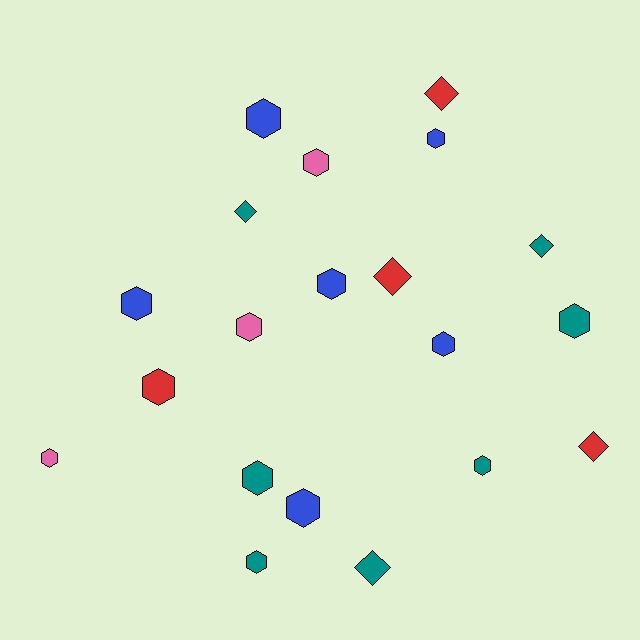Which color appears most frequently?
Teal, with 7 objects.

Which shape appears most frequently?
Hexagon, with 14 objects.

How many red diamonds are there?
There are 3 red diamonds.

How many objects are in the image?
There are 20 objects.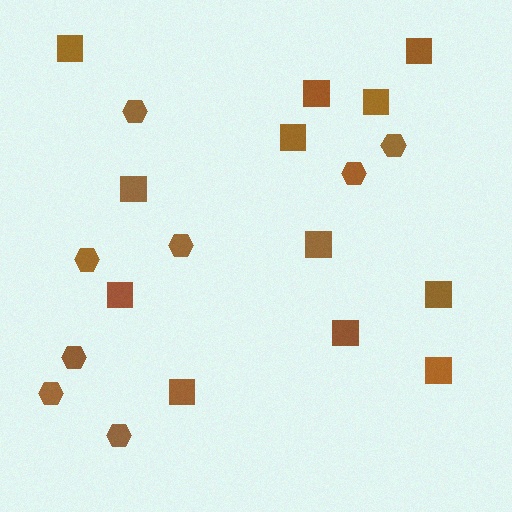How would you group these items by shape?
There are 2 groups: one group of squares (12) and one group of hexagons (8).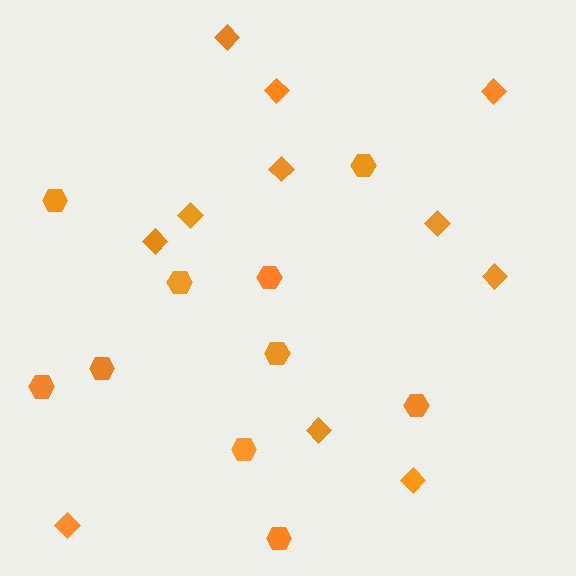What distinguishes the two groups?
There are 2 groups: one group of diamonds (11) and one group of hexagons (10).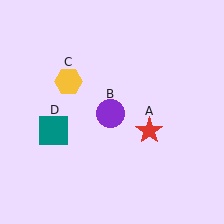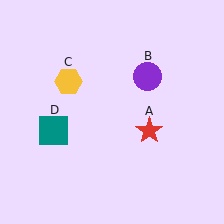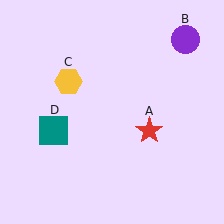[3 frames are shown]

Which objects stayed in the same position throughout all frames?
Red star (object A) and yellow hexagon (object C) and teal square (object D) remained stationary.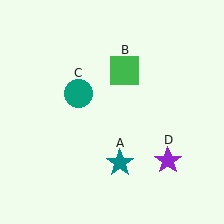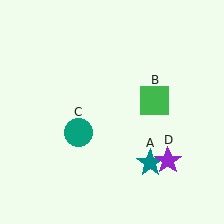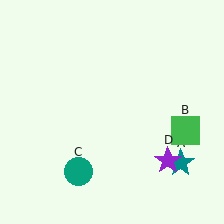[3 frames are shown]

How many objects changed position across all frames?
3 objects changed position: teal star (object A), green square (object B), teal circle (object C).